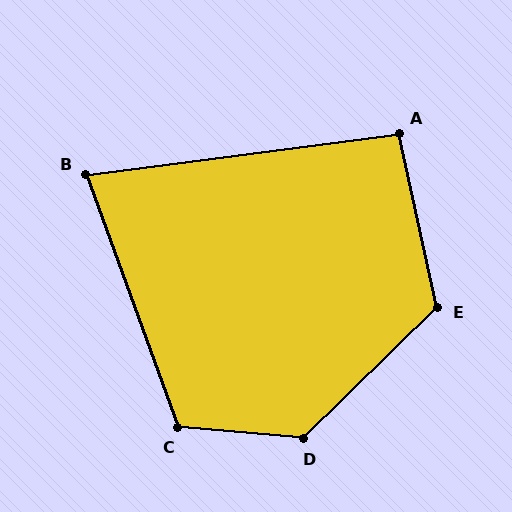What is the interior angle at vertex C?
Approximately 115 degrees (obtuse).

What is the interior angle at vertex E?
Approximately 122 degrees (obtuse).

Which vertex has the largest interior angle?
D, at approximately 131 degrees.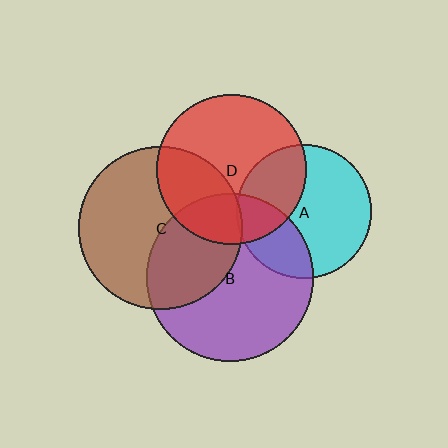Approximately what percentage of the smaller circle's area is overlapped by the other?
Approximately 35%.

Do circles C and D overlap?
Yes.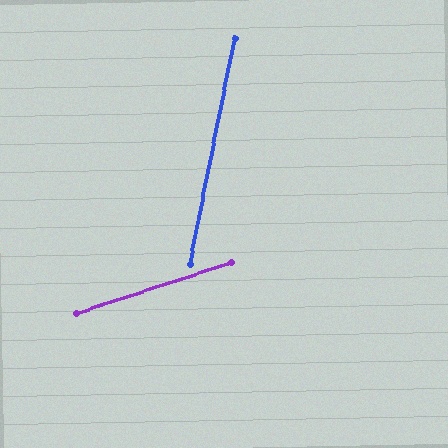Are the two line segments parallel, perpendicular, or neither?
Neither parallel nor perpendicular — they differ by about 60°.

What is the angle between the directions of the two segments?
Approximately 60 degrees.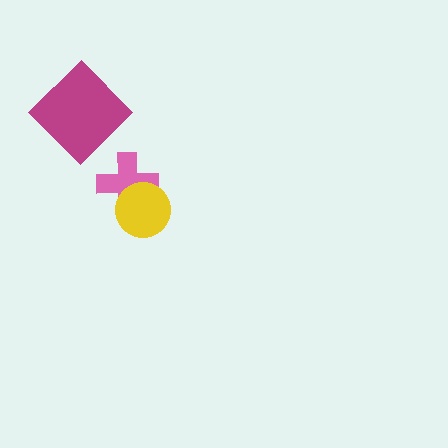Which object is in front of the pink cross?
The yellow circle is in front of the pink cross.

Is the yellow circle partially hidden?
No, no other shape covers it.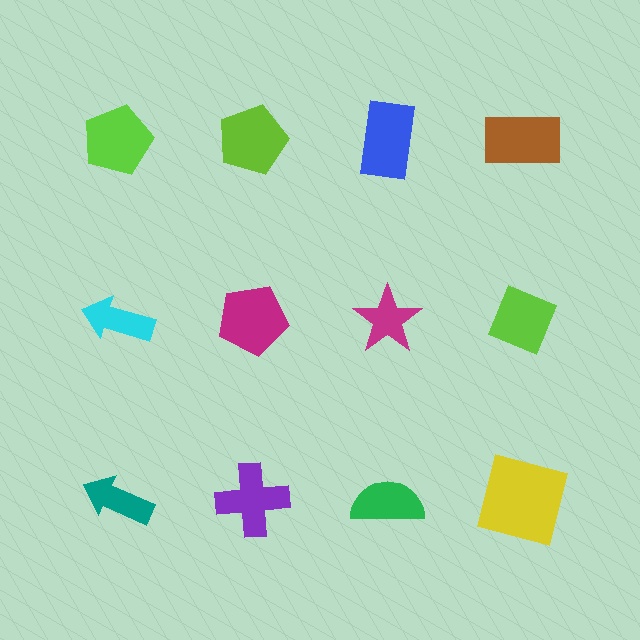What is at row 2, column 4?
A lime diamond.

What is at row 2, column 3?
A magenta star.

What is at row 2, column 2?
A magenta pentagon.